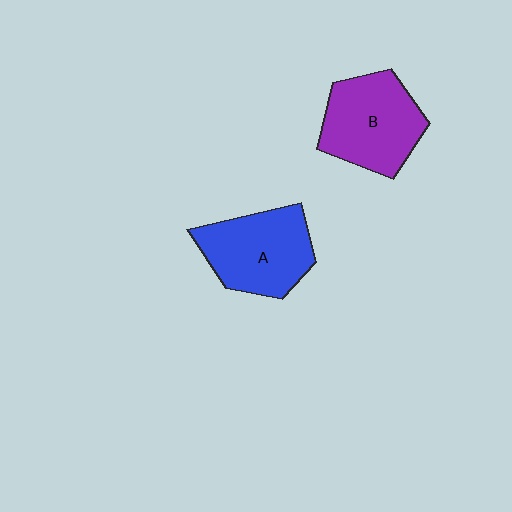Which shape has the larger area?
Shape B (purple).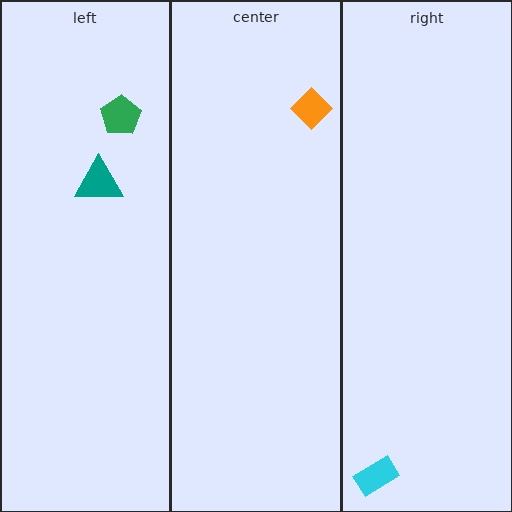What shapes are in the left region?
The green pentagon, the teal triangle.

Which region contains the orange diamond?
The center region.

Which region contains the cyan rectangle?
The right region.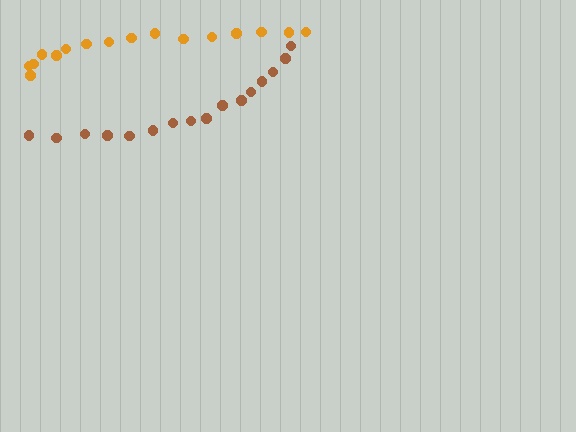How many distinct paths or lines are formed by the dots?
There are 2 distinct paths.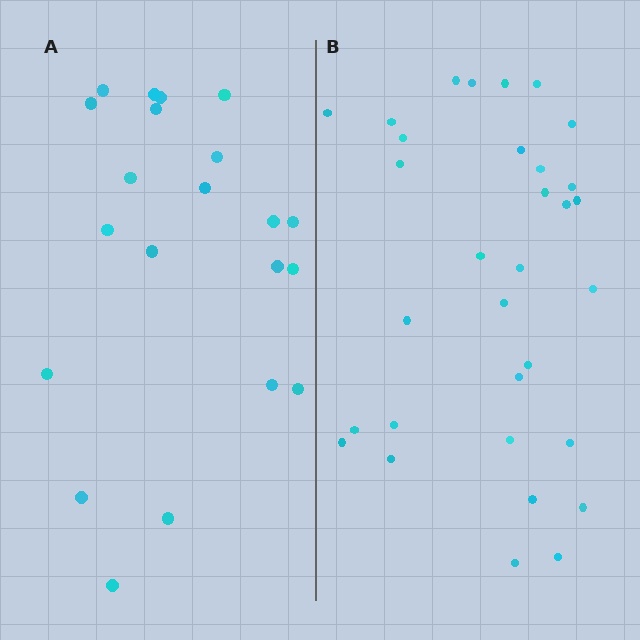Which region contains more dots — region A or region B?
Region B (the right region) has more dots.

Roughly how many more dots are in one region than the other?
Region B has roughly 12 or so more dots than region A.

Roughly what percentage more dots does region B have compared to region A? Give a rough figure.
About 50% more.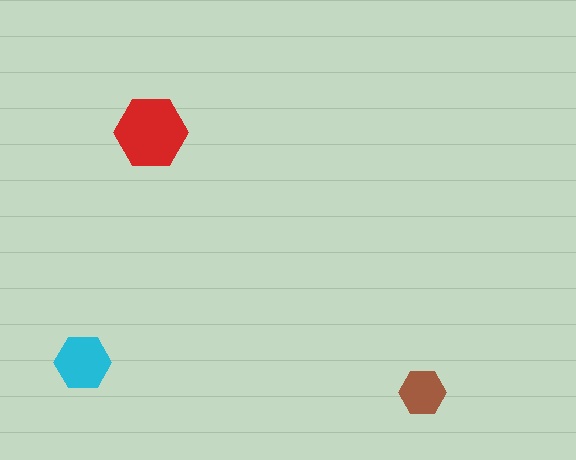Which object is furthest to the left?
The cyan hexagon is leftmost.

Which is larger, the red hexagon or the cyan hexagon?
The red one.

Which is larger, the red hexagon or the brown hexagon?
The red one.